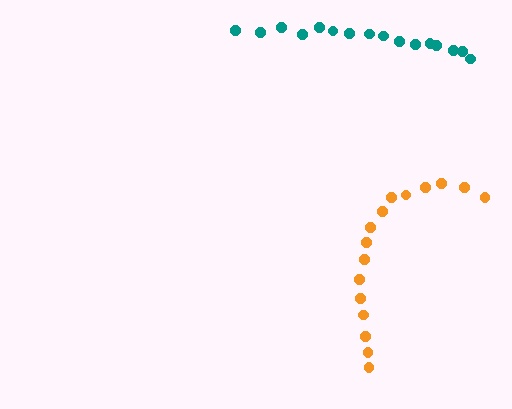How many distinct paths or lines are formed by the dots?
There are 2 distinct paths.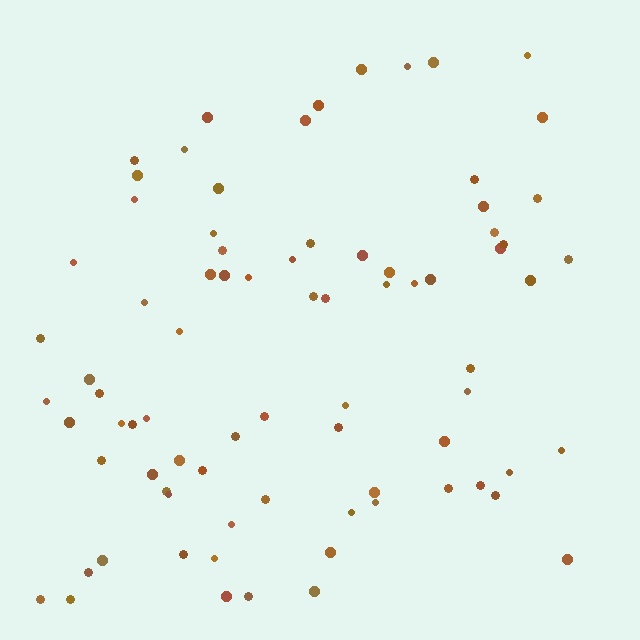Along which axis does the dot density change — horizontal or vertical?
Vertical.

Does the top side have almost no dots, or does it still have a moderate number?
Still a moderate number, just noticeably fewer than the bottom.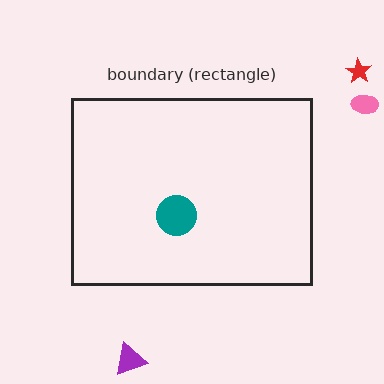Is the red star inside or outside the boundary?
Outside.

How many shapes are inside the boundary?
1 inside, 3 outside.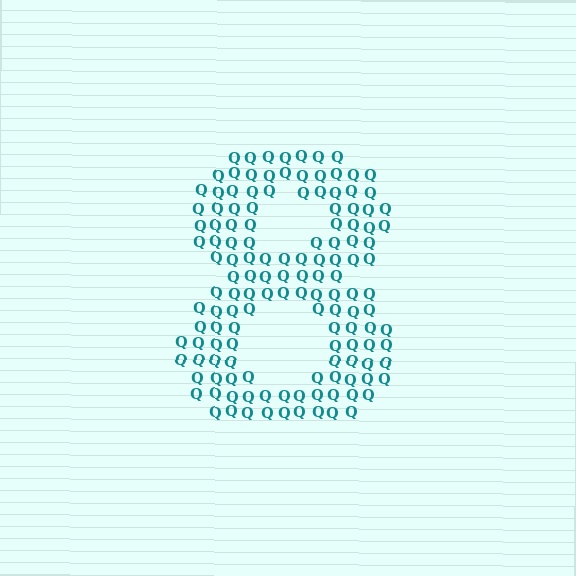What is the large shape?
The large shape is the digit 8.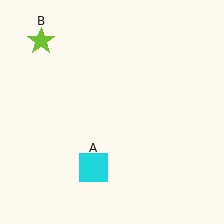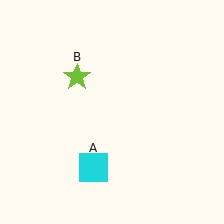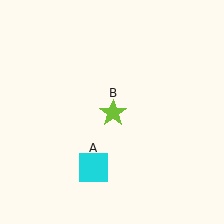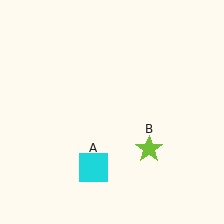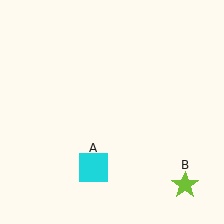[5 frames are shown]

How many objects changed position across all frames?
1 object changed position: lime star (object B).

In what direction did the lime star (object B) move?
The lime star (object B) moved down and to the right.